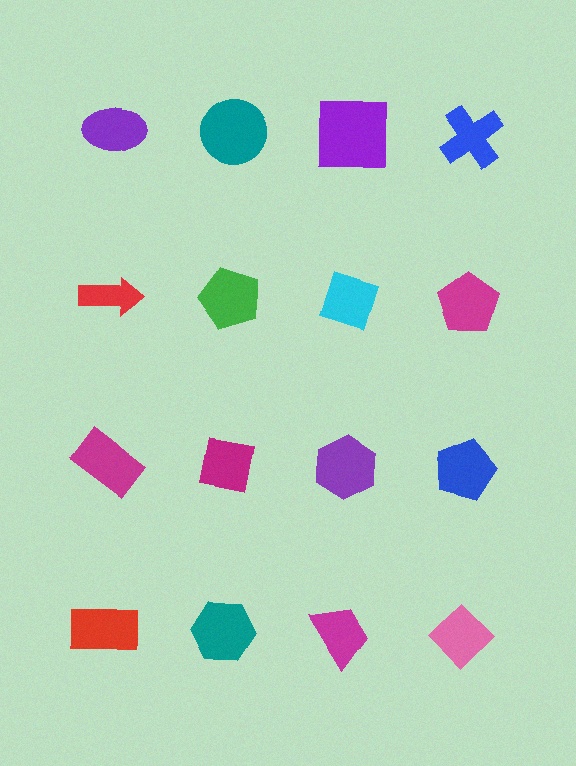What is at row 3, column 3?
A purple hexagon.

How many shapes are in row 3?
4 shapes.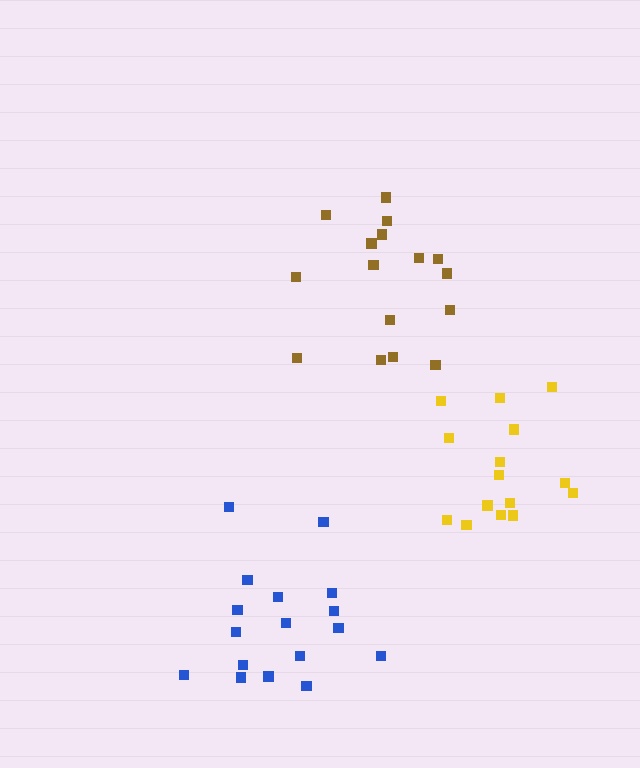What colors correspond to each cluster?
The clusters are colored: yellow, brown, blue.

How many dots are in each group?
Group 1: 15 dots, Group 2: 16 dots, Group 3: 17 dots (48 total).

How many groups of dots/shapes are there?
There are 3 groups.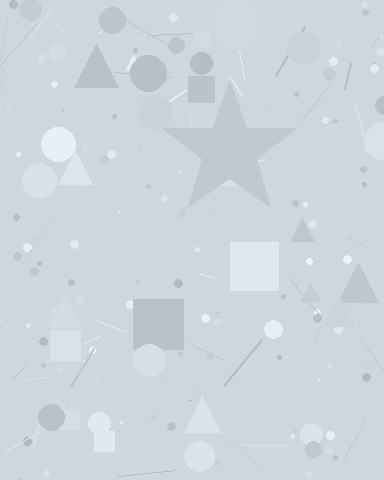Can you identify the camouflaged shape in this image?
The camouflaged shape is a star.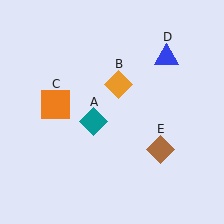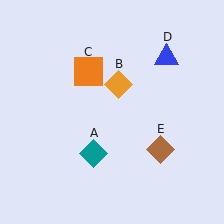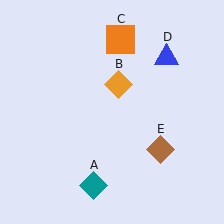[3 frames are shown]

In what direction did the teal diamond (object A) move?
The teal diamond (object A) moved down.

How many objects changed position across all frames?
2 objects changed position: teal diamond (object A), orange square (object C).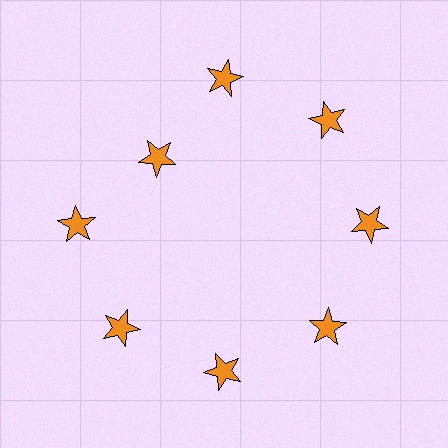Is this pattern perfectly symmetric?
No. The 8 orange stars are arranged in a ring, but one element near the 10 o'clock position is pulled inward toward the center, breaking the 8-fold rotational symmetry.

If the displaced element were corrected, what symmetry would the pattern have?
It would have 8-fold rotational symmetry — the pattern would map onto itself every 45 degrees.